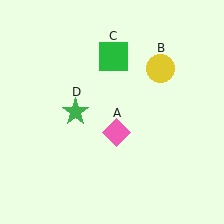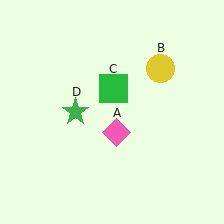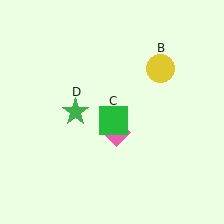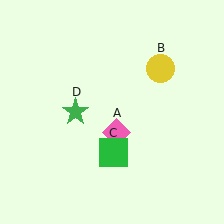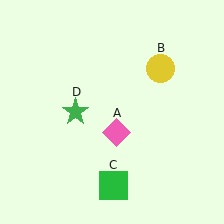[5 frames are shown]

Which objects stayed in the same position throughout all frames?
Pink diamond (object A) and yellow circle (object B) and green star (object D) remained stationary.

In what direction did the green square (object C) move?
The green square (object C) moved down.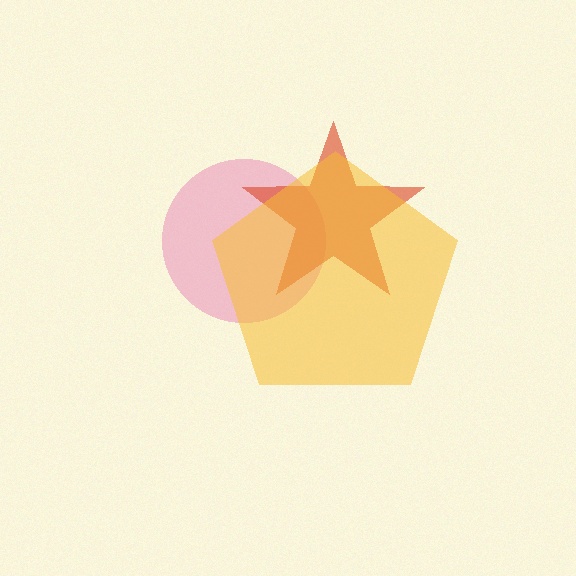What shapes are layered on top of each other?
The layered shapes are: a pink circle, a red star, a yellow pentagon.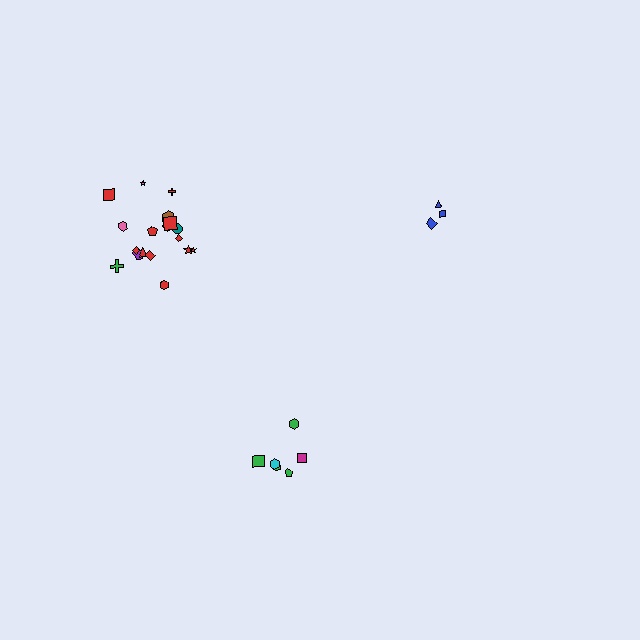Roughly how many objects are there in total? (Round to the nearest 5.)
Roughly 25 objects in total.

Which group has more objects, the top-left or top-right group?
The top-left group.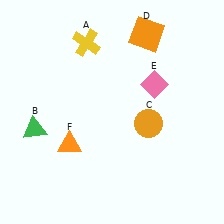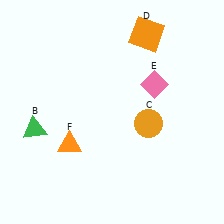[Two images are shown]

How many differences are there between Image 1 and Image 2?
There is 1 difference between the two images.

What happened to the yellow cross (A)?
The yellow cross (A) was removed in Image 2. It was in the top-left area of Image 1.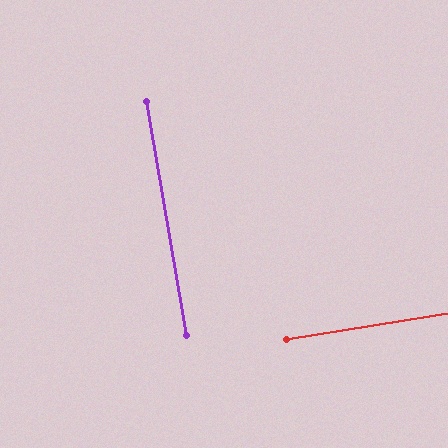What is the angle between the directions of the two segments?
Approximately 89 degrees.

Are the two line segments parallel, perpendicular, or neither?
Perpendicular — they meet at approximately 89°.